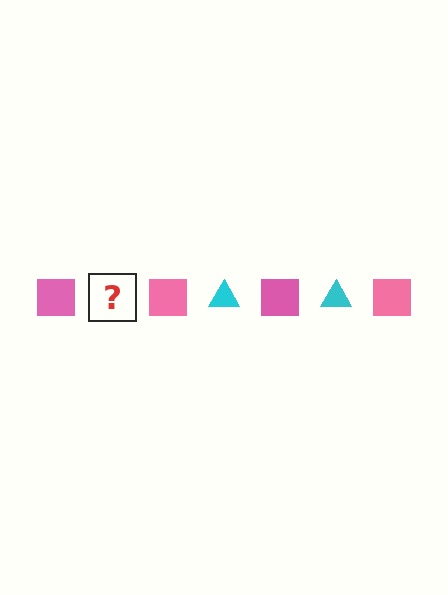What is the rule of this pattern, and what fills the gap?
The rule is that the pattern alternates between pink square and cyan triangle. The gap should be filled with a cyan triangle.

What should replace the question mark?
The question mark should be replaced with a cyan triangle.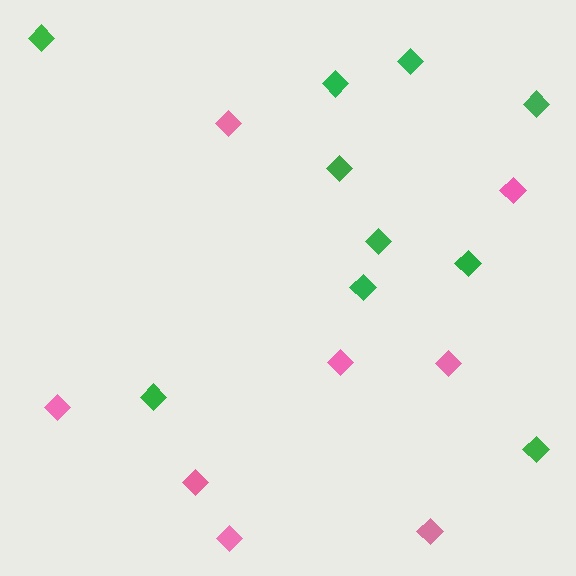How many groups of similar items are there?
There are 2 groups: one group of pink diamonds (8) and one group of green diamonds (10).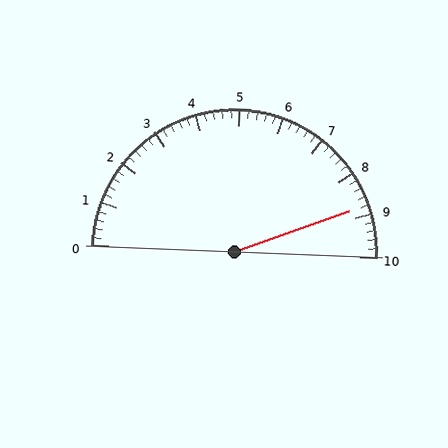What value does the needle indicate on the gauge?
The needle indicates approximately 8.8.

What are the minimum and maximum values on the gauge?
The gauge ranges from 0 to 10.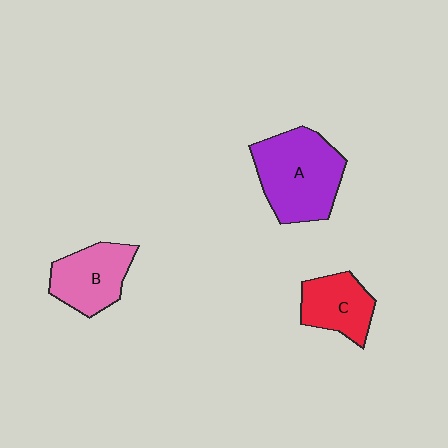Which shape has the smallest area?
Shape C (red).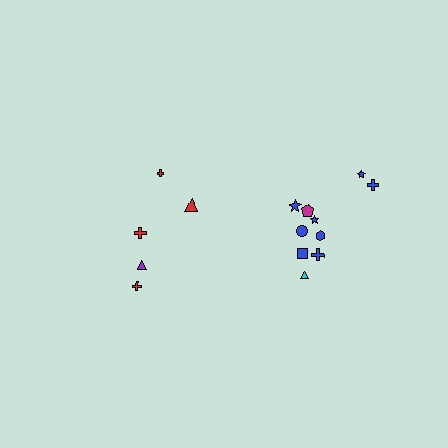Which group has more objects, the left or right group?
The right group.